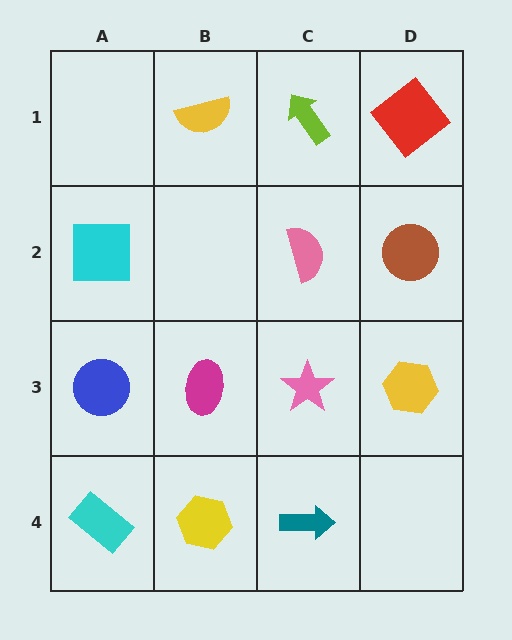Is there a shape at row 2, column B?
No, that cell is empty.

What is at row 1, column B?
A yellow semicircle.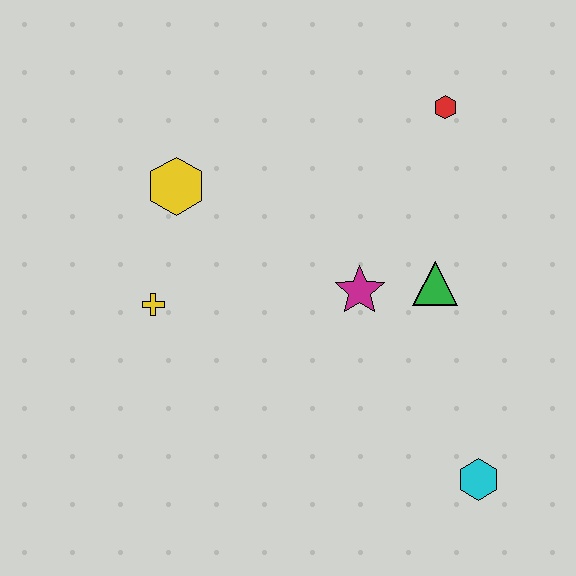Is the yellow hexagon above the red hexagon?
No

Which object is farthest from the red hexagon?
The cyan hexagon is farthest from the red hexagon.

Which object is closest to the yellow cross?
The yellow hexagon is closest to the yellow cross.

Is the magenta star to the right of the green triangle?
No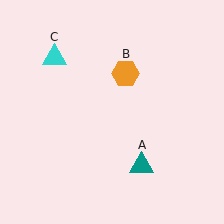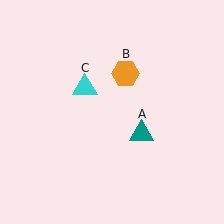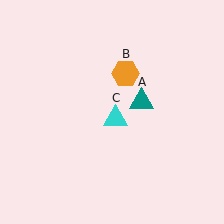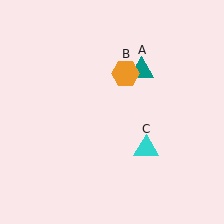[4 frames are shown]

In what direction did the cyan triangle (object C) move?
The cyan triangle (object C) moved down and to the right.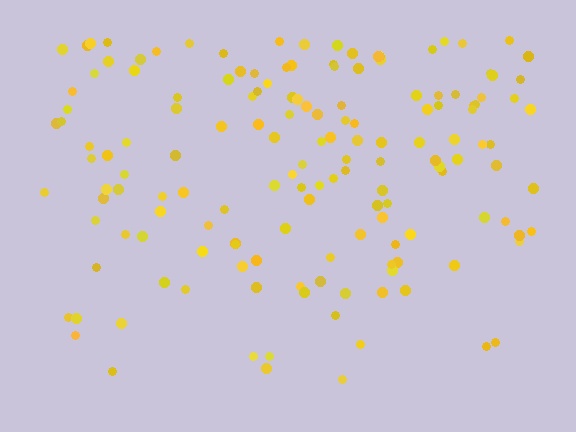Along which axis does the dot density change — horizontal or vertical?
Vertical.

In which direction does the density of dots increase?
From bottom to top, with the top side densest.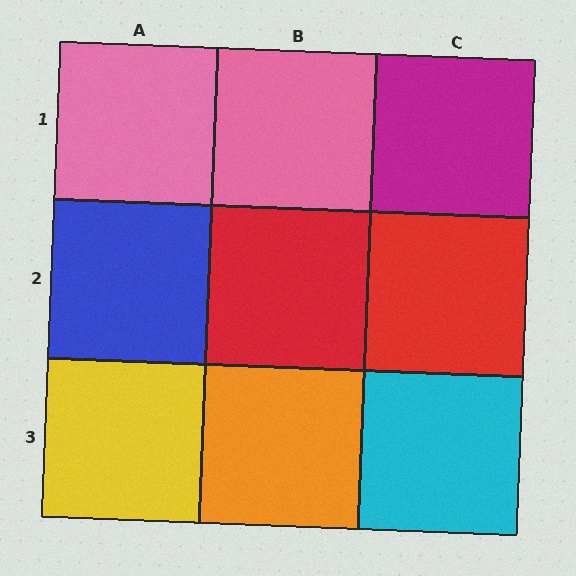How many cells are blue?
1 cell is blue.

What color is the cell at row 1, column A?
Pink.